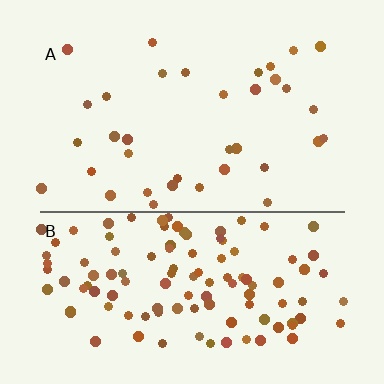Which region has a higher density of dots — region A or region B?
B (the bottom).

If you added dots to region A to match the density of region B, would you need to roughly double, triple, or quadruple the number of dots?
Approximately triple.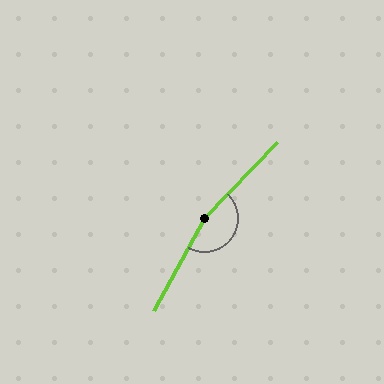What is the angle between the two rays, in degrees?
Approximately 165 degrees.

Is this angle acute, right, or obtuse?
It is obtuse.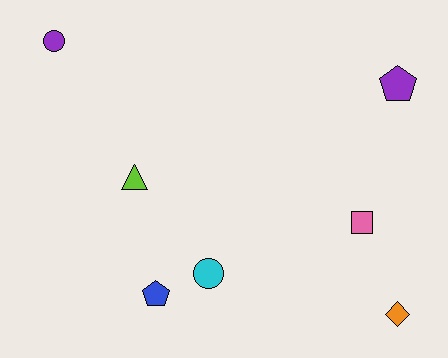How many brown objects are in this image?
There are no brown objects.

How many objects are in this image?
There are 7 objects.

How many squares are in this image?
There is 1 square.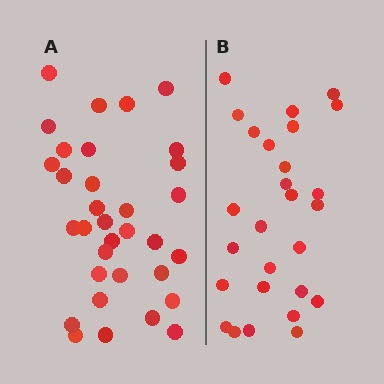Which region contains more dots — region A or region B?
Region A (the left region) has more dots.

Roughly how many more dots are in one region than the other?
Region A has about 6 more dots than region B.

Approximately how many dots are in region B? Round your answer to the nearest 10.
About 30 dots. (The exact count is 27, which rounds to 30.)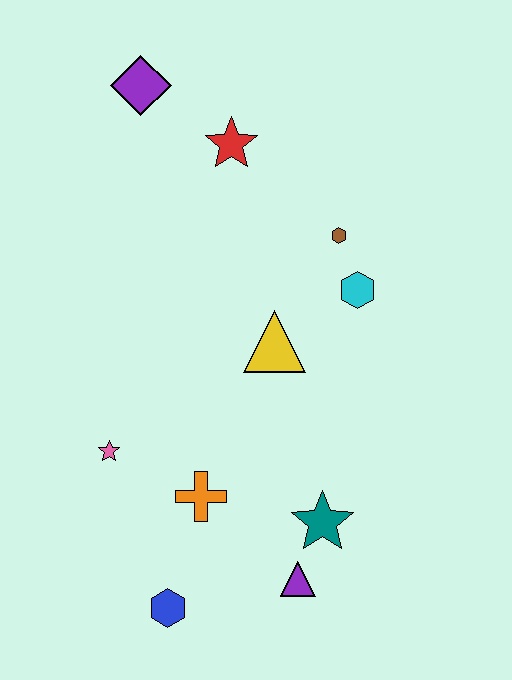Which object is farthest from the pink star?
The purple diamond is farthest from the pink star.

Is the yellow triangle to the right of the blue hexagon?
Yes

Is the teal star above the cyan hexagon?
No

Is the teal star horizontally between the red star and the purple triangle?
No